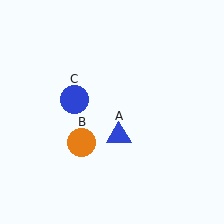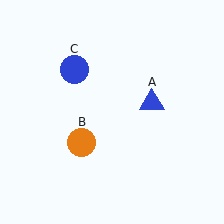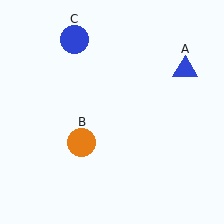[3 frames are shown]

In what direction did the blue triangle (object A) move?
The blue triangle (object A) moved up and to the right.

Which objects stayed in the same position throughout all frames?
Orange circle (object B) remained stationary.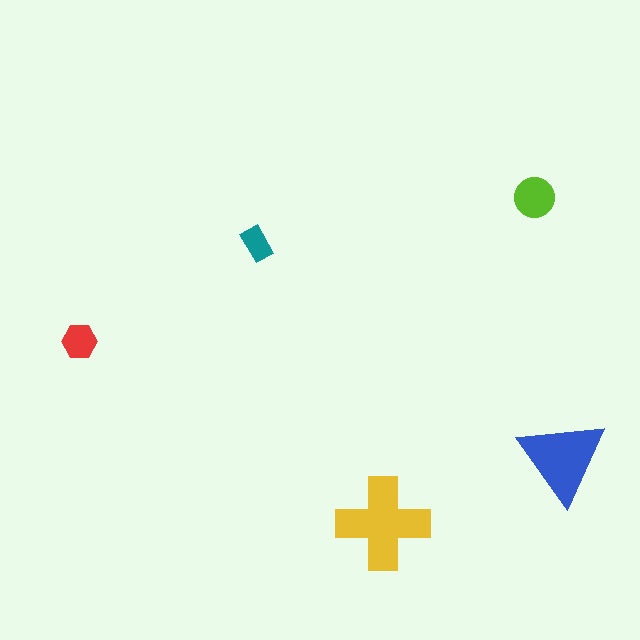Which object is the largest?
The yellow cross.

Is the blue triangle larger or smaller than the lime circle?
Larger.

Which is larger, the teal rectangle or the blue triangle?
The blue triangle.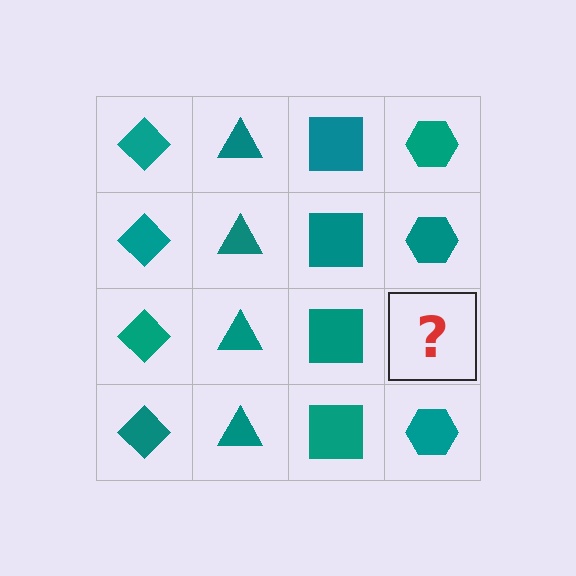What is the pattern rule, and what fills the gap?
The rule is that each column has a consistent shape. The gap should be filled with a teal hexagon.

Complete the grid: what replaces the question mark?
The question mark should be replaced with a teal hexagon.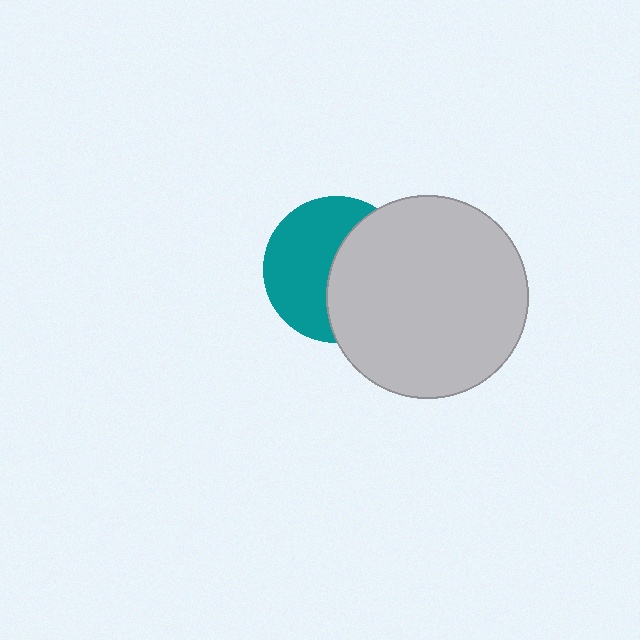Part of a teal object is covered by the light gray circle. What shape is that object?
It is a circle.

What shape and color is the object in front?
The object in front is a light gray circle.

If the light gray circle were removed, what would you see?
You would see the complete teal circle.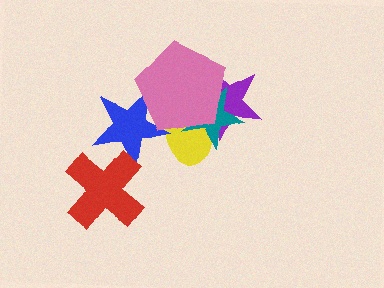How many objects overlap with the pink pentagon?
4 objects overlap with the pink pentagon.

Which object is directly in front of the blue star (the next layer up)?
The red cross is directly in front of the blue star.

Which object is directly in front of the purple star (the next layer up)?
The teal star is directly in front of the purple star.